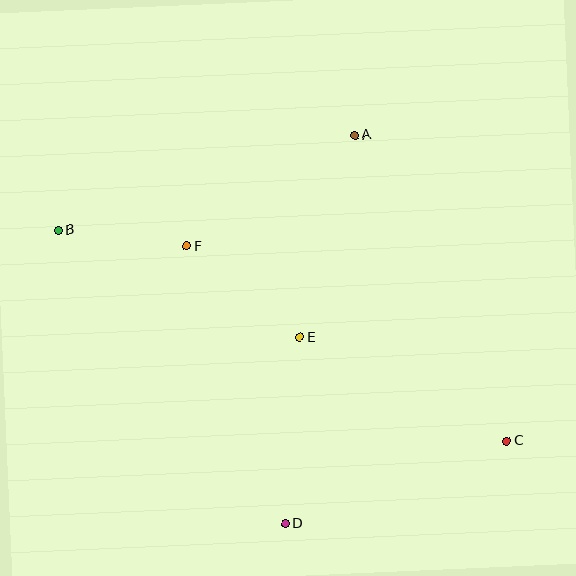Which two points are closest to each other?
Points B and F are closest to each other.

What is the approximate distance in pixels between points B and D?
The distance between B and D is approximately 371 pixels.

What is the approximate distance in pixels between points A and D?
The distance between A and D is approximately 395 pixels.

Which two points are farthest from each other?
Points B and C are farthest from each other.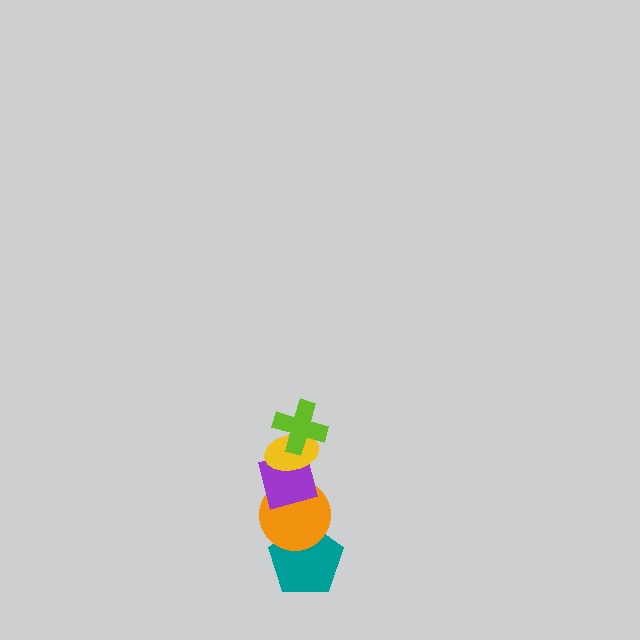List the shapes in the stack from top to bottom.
From top to bottom: the lime cross, the yellow ellipse, the purple square, the orange circle, the teal pentagon.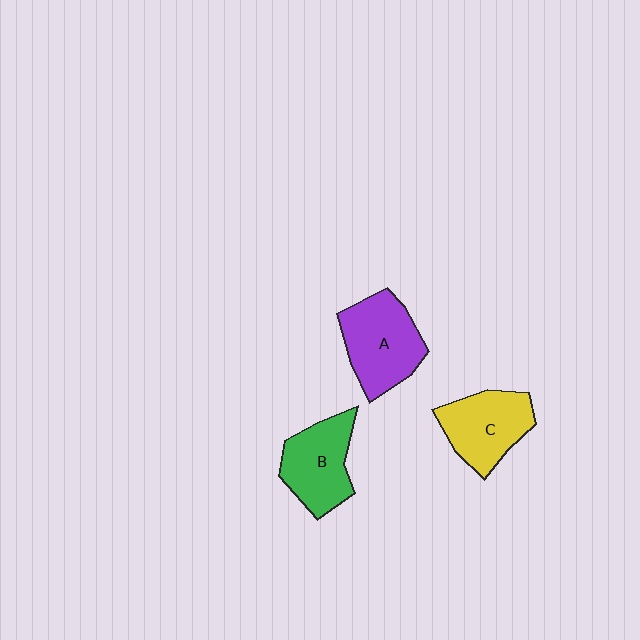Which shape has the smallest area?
Shape B (green).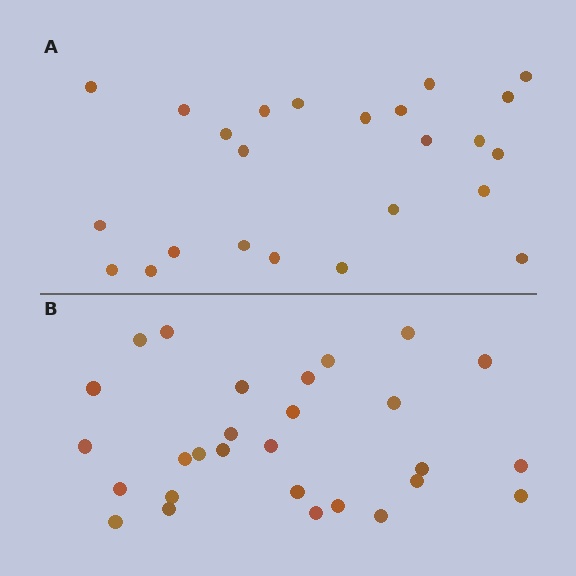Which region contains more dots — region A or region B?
Region B (the bottom region) has more dots.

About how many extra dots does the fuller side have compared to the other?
Region B has about 4 more dots than region A.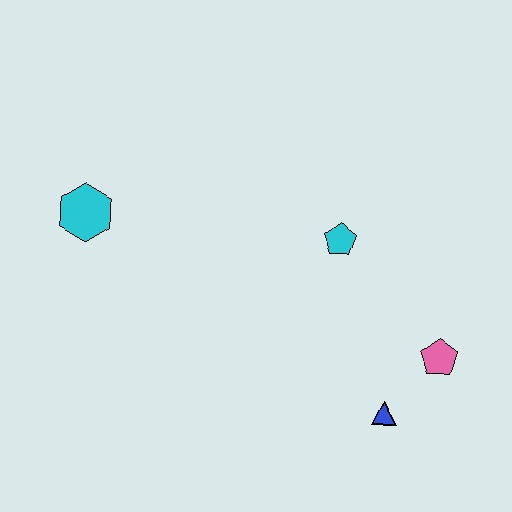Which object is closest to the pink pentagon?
The blue triangle is closest to the pink pentagon.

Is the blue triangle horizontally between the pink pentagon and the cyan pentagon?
Yes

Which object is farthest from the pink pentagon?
The cyan hexagon is farthest from the pink pentagon.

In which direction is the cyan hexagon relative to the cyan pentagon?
The cyan hexagon is to the left of the cyan pentagon.